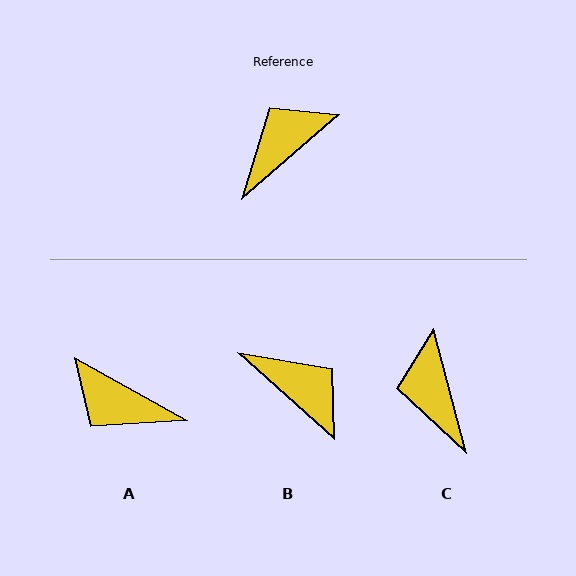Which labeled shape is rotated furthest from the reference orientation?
A, about 110 degrees away.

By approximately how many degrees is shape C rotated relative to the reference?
Approximately 64 degrees counter-clockwise.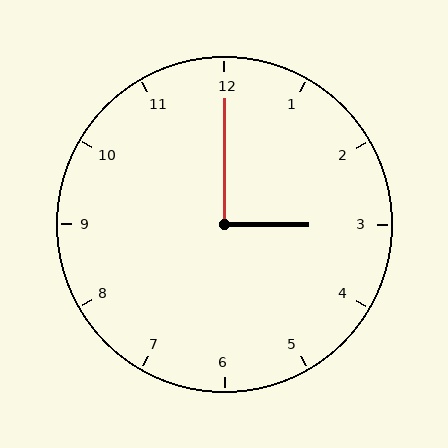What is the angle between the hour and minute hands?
Approximately 90 degrees.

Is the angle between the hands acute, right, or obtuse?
It is right.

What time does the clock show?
3:00.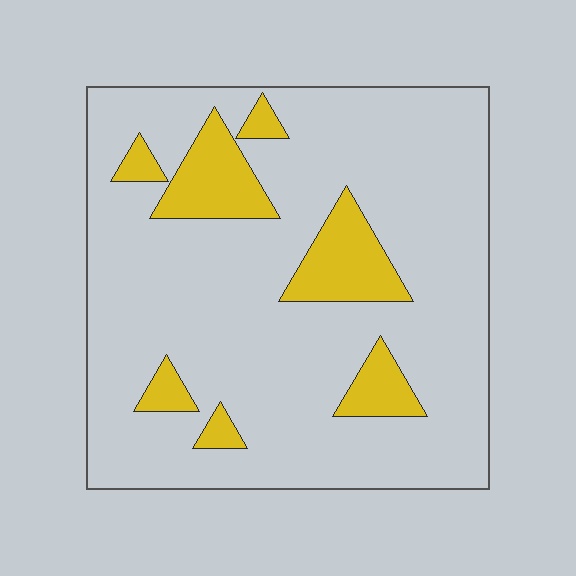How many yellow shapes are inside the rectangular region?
7.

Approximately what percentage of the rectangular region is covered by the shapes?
Approximately 15%.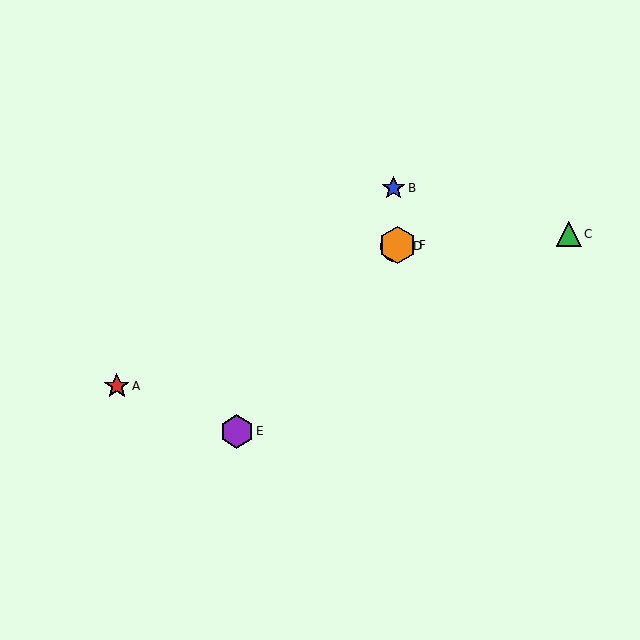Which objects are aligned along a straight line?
Objects A, D, F are aligned along a straight line.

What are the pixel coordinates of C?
Object C is at (569, 234).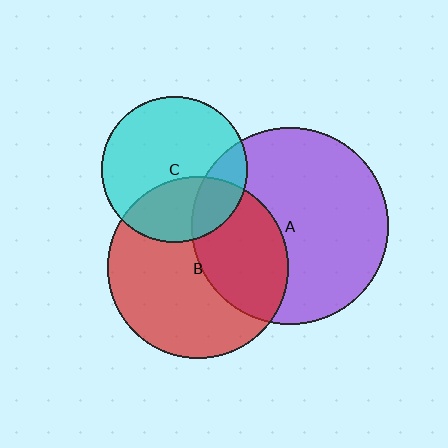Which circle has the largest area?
Circle A (purple).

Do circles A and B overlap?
Yes.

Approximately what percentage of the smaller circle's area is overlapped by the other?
Approximately 40%.